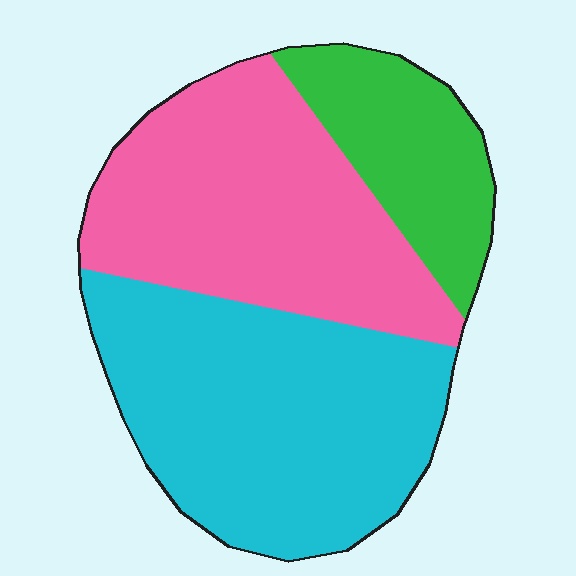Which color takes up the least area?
Green, at roughly 20%.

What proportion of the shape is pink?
Pink takes up about three eighths (3/8) of the shape.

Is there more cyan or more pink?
Cyan.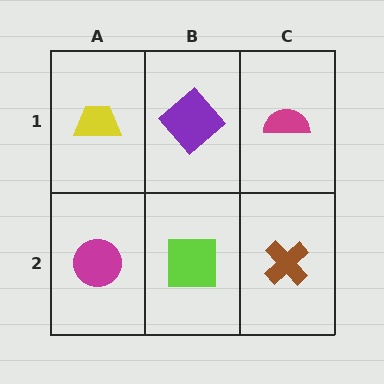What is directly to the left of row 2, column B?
A magenta circle.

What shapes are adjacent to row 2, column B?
A purple diamond (row 1, column B), a magenta circle (row 2, column A), a brown cross (row 2, column C).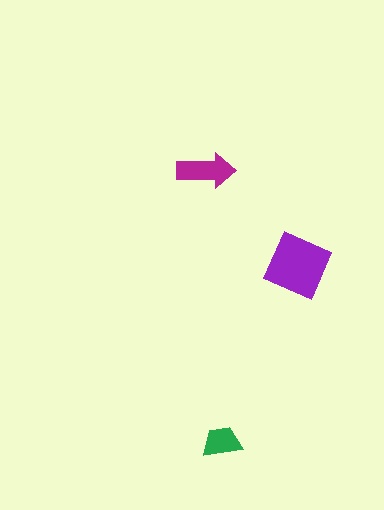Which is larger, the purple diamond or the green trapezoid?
The purple diamond.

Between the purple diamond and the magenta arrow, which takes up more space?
The purple diamond.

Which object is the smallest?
The green trapezoid.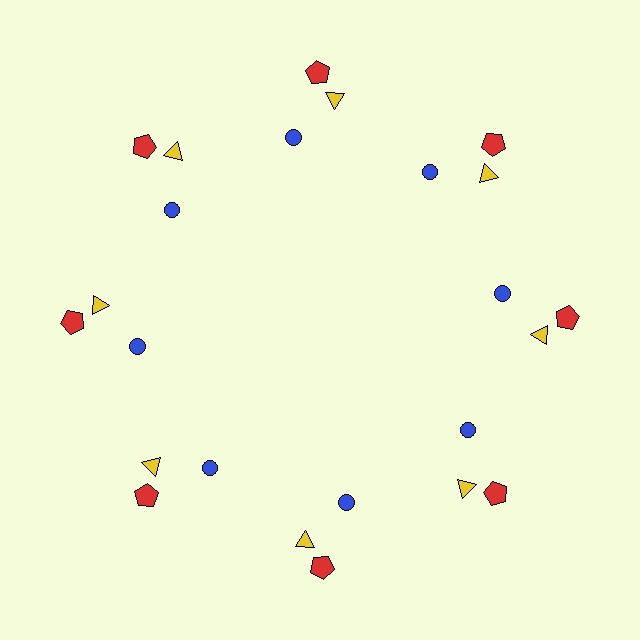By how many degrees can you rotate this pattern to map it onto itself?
The pattern maps onto itself every 45 degrees of rotation.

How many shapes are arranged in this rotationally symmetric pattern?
There are 24 shapes, arranged in 8 groups of 3.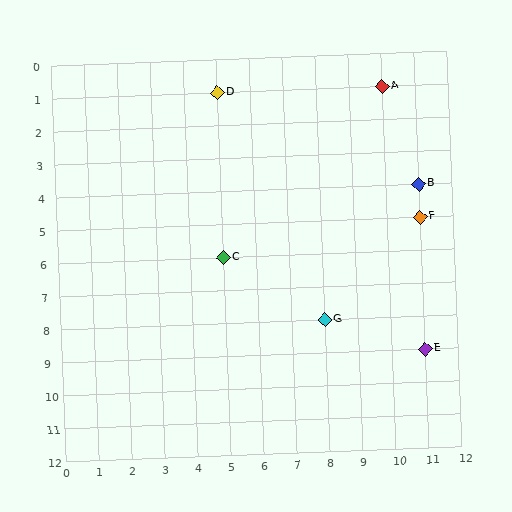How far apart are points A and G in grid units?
Points A and G are 2 columns and 7 rows apart (about 7.3 grid units diagonally).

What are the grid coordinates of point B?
Point B is at grid coordinates (11, 4).